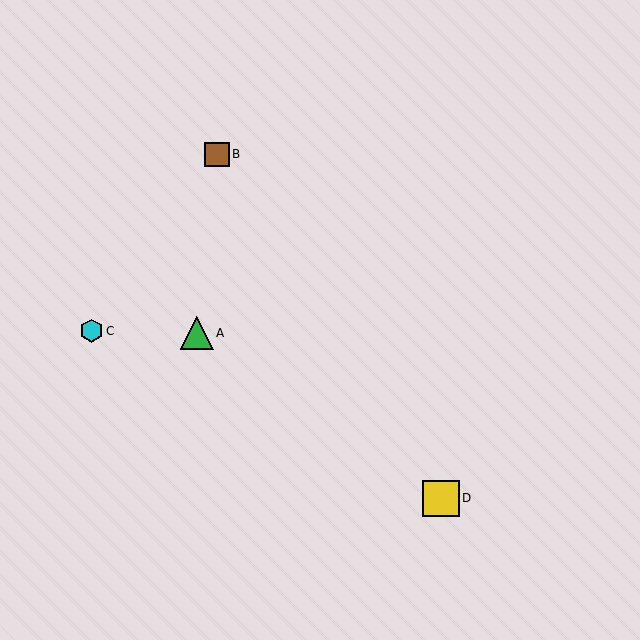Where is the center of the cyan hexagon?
The center of the cyan hexagon is at (91, 331).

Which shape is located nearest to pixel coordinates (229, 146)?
The brown square (labeled B) at (217, 154) is nearest to that location.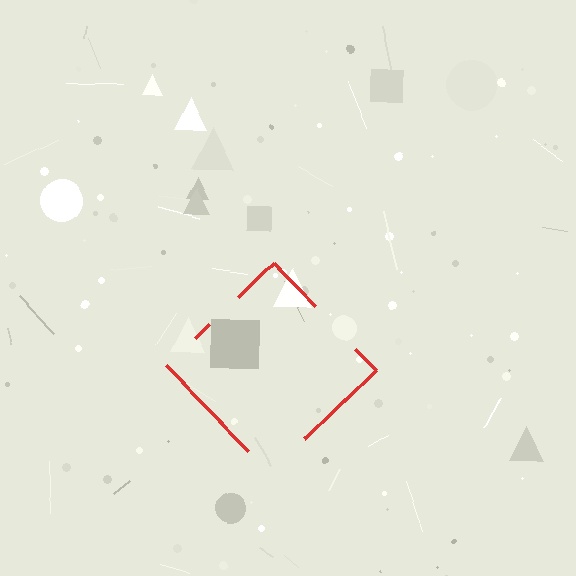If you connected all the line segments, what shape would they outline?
They would outline a diamond.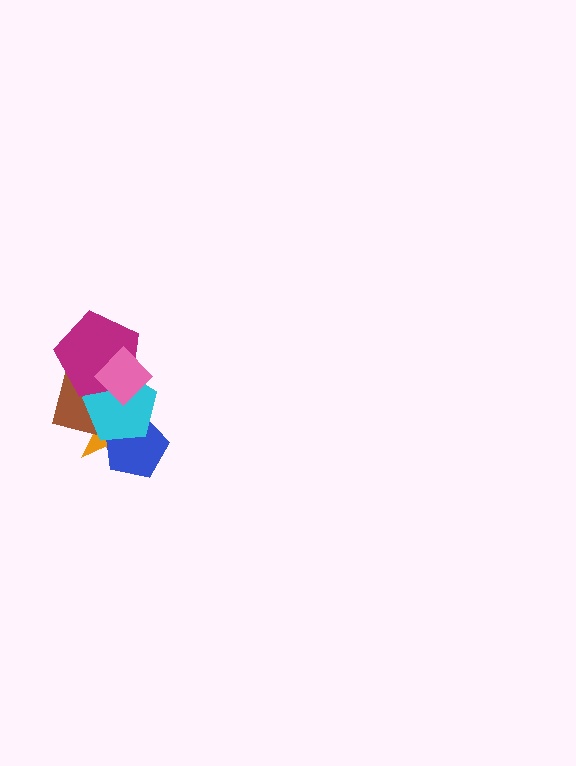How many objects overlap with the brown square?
5 objects overlap with the brown square.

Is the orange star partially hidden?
Yes, it is partially covered by another shape.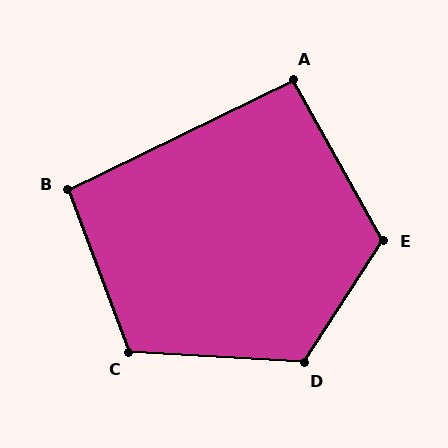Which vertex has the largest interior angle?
D, at approximately 120 degrees.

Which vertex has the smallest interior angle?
A, at approximately 93 degrees.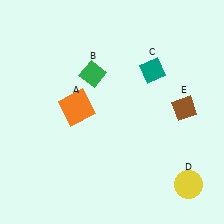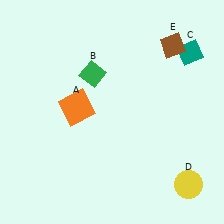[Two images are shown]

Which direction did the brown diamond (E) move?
The brown diamond (E) moved up.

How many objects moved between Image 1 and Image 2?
2 objects moved between the two images.